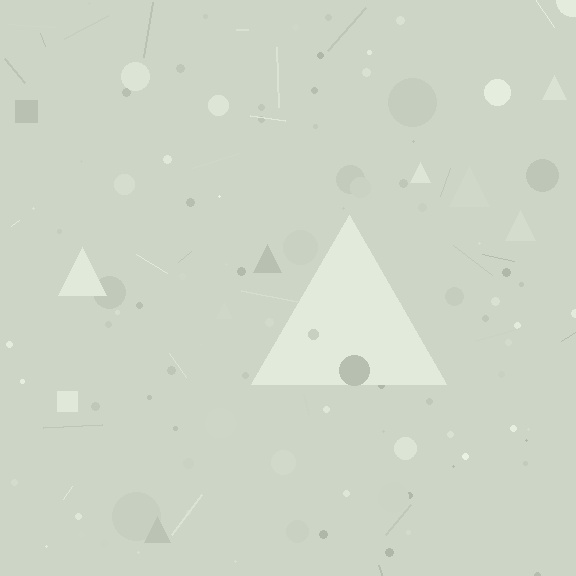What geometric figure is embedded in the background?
A triangle is embedded in the background.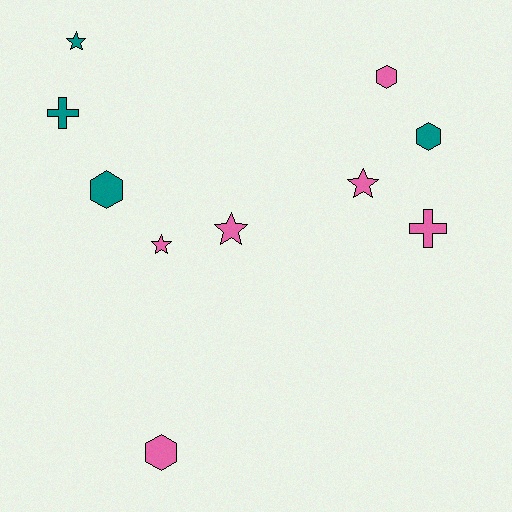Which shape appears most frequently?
Hexagon, with 4 objects.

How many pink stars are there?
There are 3 pink stars.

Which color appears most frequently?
Pink, with 6 objects.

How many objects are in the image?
There are 10 objects.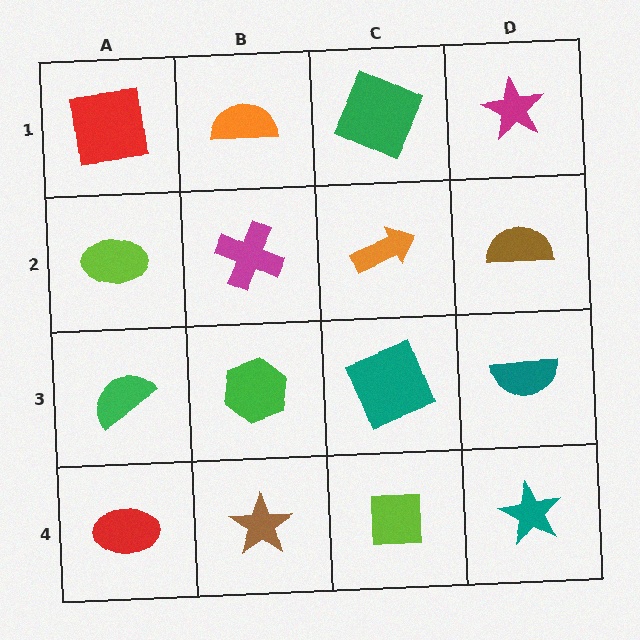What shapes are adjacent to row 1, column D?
A brown semicircle (row 2, column D), a green square (row 1, column C).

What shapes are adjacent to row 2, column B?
An orange semicircle (row 1, column B), a green hexagon (row 3, column B), a lime ellipse (row 2, column A), an orange arrow (row 2, column C).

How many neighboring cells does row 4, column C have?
3.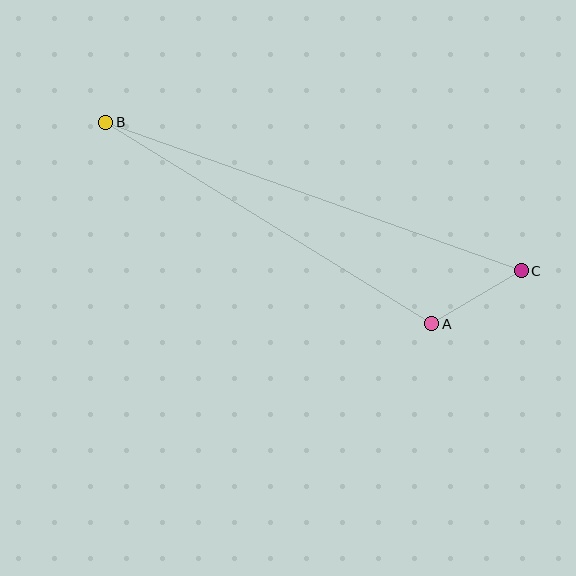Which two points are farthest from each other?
Points B and C are farthest from each other.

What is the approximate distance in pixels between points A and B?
The distance between A and B is approximately 383 pixels.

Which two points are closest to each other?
Points A and C are closest to each other.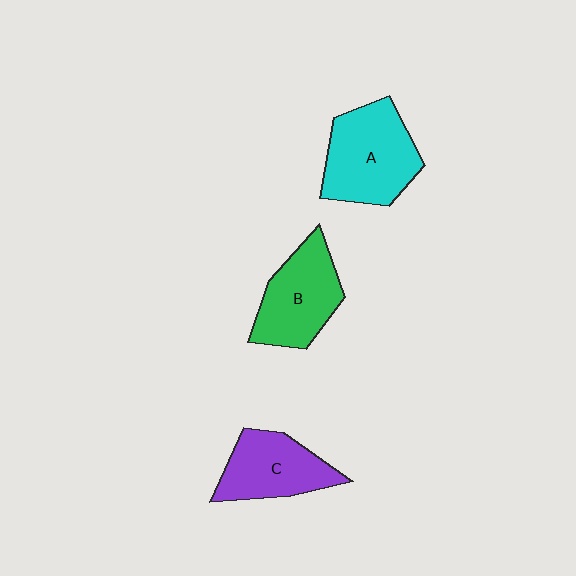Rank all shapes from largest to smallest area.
From largest to smallest: A (cyan), B (green), C (purple).